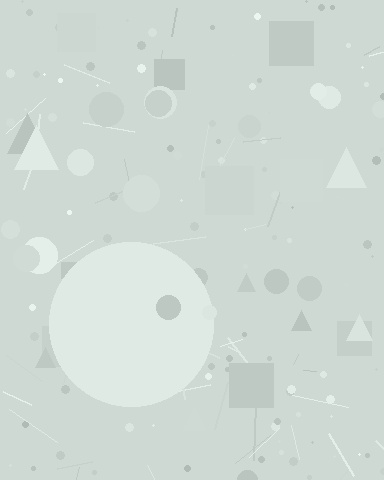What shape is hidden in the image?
A circle is hidden in the image.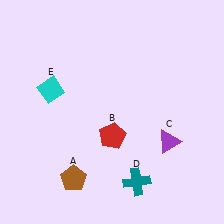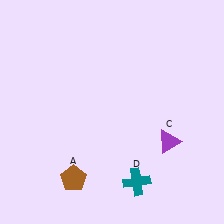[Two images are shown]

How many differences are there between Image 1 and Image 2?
There are 2 differences between the two images.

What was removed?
The cyan diamond (E), the red pentagon (B) were removed in Image 2.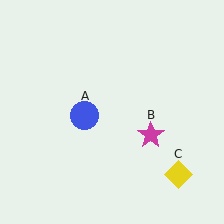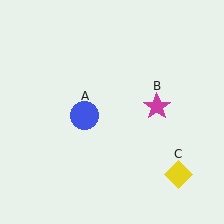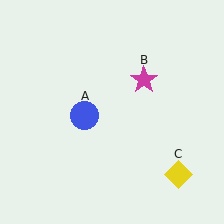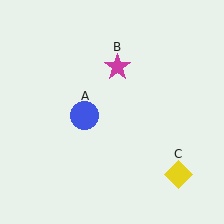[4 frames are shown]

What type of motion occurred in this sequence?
The magenta star (object B) rotated counterclockwise around the center of the scene.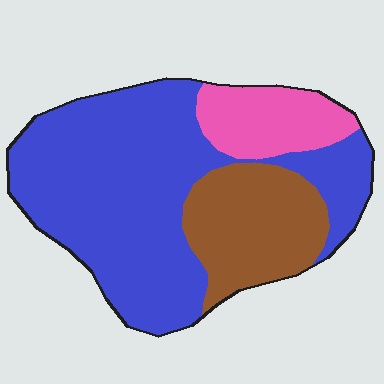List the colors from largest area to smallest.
From largest to smallest: blue, brown, pink.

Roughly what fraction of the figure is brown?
Brown covers 23% of the figure.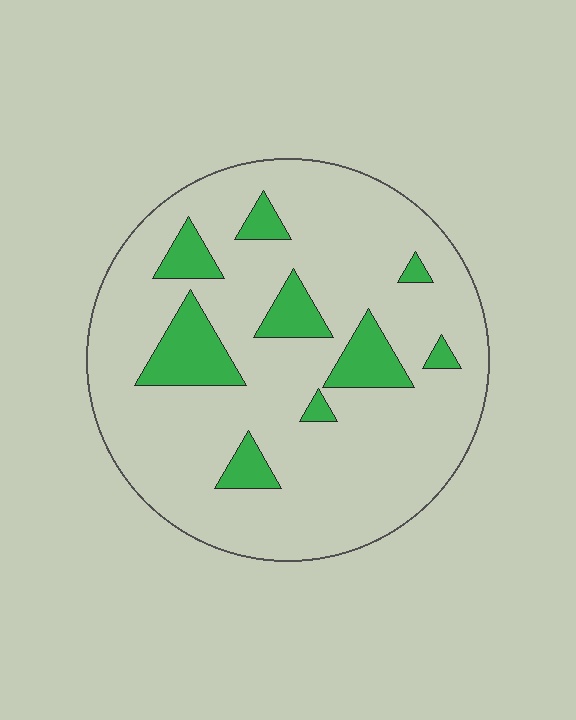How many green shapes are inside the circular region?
9.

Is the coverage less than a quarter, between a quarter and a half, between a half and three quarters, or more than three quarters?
Less than a quarter.